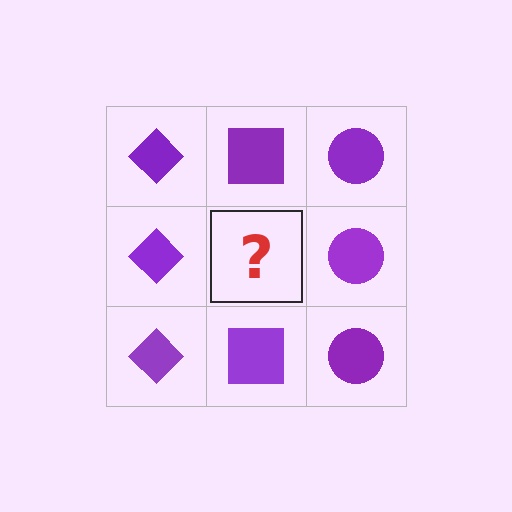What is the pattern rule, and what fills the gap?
The rule is that each column has a consistent shape. The gap should be filled with a purple square.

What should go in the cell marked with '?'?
The missing cell should contain a purple square.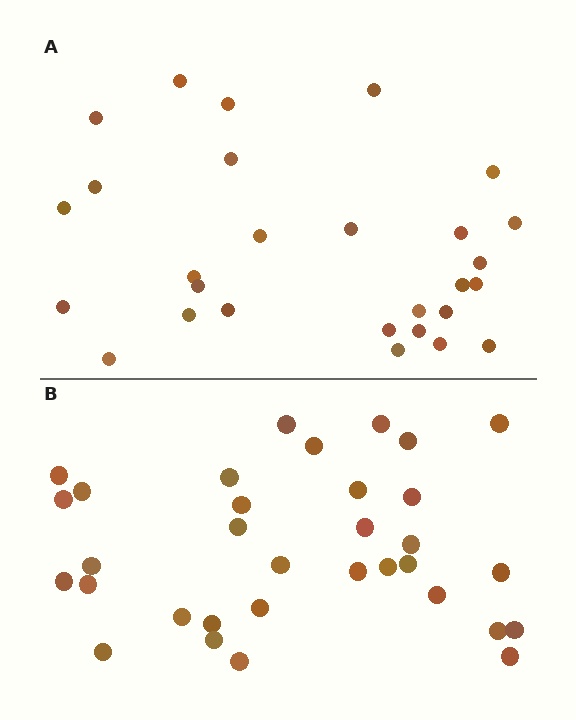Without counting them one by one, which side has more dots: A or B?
Region B (the bottom region) has more dots.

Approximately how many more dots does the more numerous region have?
Region B has about 5 more dots than region A.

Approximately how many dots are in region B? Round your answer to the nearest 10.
About 30 dots. (The exact count is 33, which rounds to 30.)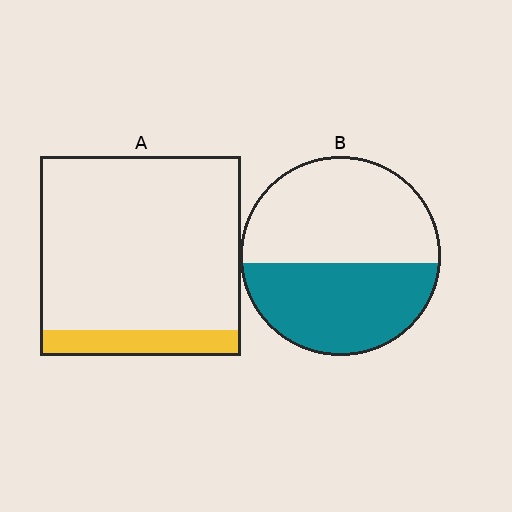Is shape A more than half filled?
No.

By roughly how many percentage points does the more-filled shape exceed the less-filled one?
By roughly 35 percentage points (B over A).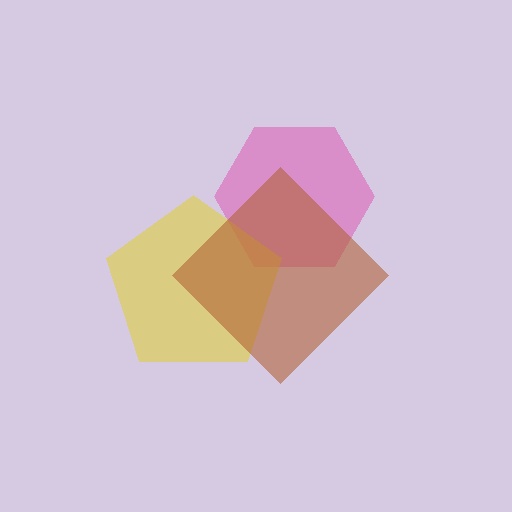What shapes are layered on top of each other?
The layered shapes are: a pink hexagon, a yellow pentagon, a brown diamond.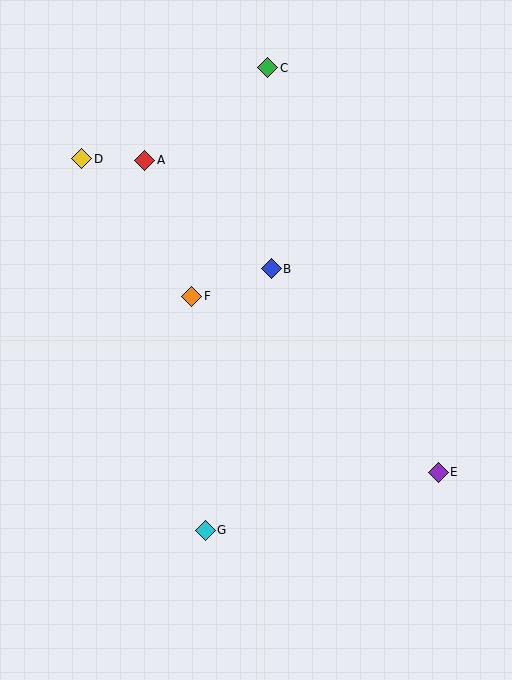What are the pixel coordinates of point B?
Point B is at (271, 269).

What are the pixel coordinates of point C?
Point C is at (268, 68).